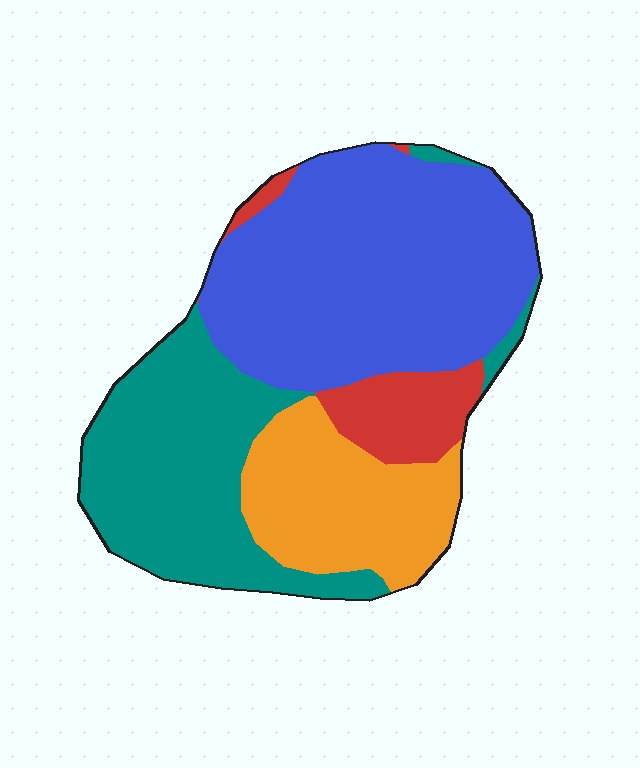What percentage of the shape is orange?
Orange takes up about one fifth (1/5) of the shape.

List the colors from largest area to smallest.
From largest to smallest: blue, teal, orange, red.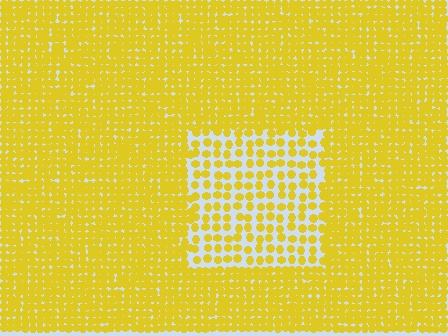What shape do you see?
I see a rectangle.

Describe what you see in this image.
The image contains small yellow elements arranged at two different densities. A rectangle-shaped region is visible where the elements are less densely packed than the surrounding area.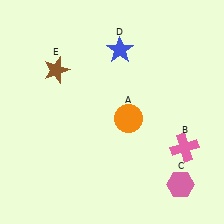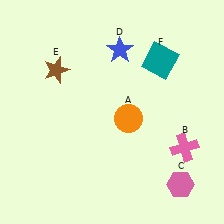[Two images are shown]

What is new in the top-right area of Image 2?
A teal square (F) was added in the top-right area of Image 2.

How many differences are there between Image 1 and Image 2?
There is 1 difference between the two images.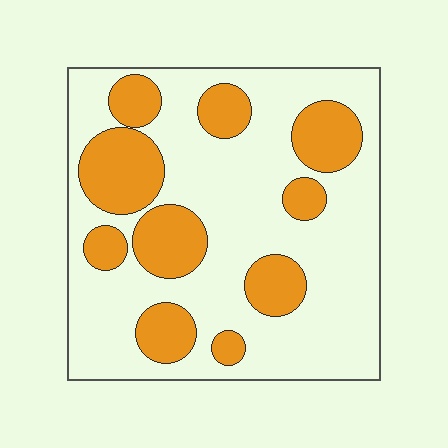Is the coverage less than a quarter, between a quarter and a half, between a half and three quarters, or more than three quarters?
Between a quarter and a half.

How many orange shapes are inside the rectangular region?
10.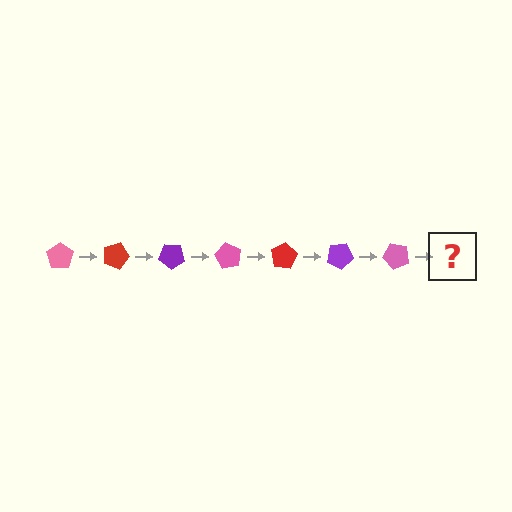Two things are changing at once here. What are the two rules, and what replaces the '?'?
The two rules are that it rotates 20 degrees each step and the color cycles through pink, red, and purple. The '?' should be a red pentagon, rotated 140 degrees from the start.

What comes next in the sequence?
The next element should be a red pentagon, rotated 140 degrees from the start.